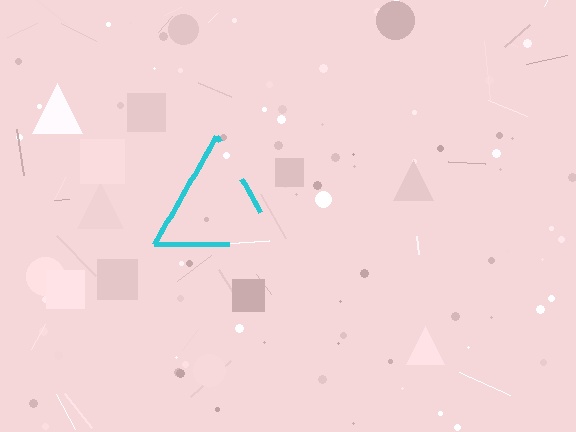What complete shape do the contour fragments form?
The contour fragments form a triangle.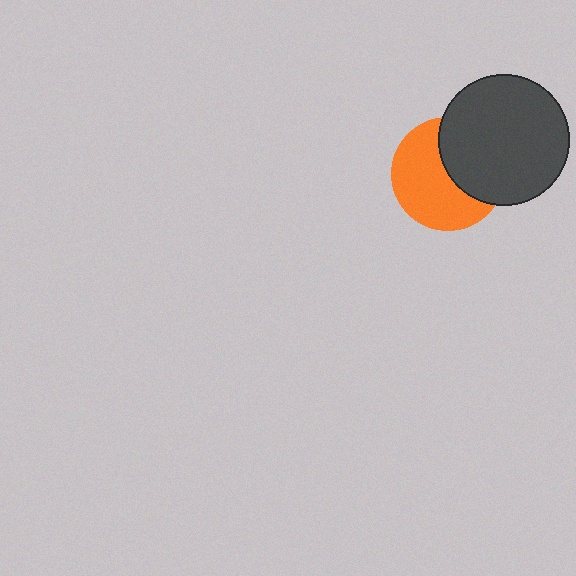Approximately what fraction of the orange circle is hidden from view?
Roughly 41% of the orange circle is hidden behind the dark gray circle.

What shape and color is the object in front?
The object in front is a dark gray circle.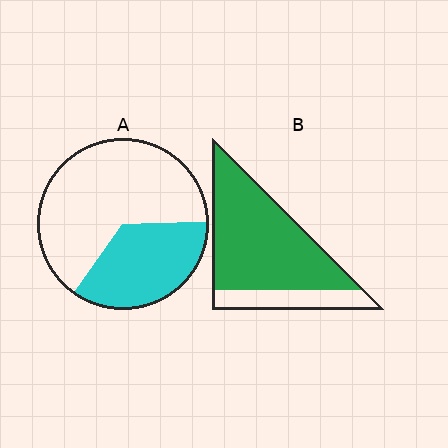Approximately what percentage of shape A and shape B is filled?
A is approximately 35% and B is approximately 80%.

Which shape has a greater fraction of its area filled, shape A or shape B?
Shape B.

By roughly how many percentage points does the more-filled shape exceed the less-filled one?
By roughly 45 percentage points (B over A).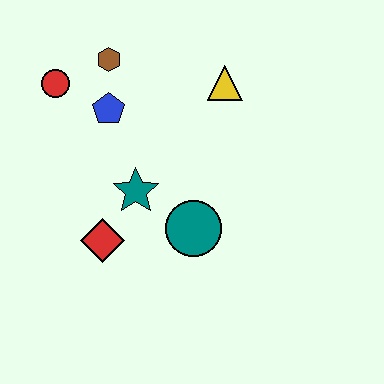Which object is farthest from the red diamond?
The yellow triangle is farthest from the red diamond.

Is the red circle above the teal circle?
Yes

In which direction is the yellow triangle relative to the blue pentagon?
The yellow triangle is to the right of the blue pentagon.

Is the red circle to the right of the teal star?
No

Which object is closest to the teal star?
The red diamond is closest to the teal star.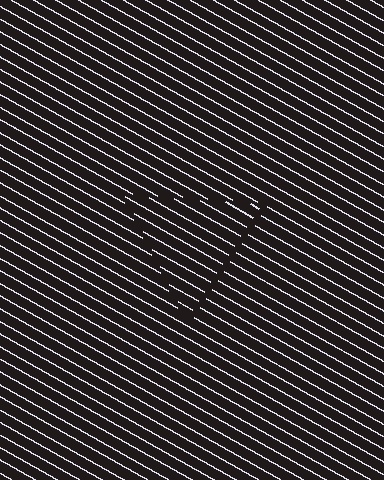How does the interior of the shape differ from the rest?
The interior of the shape contains the same grating, shifted by half a period — the contour is defined by the phase discontinuity where line-ends from the inner and outer gratings abut.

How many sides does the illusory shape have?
3 sides — the line-ends trace a triangle.